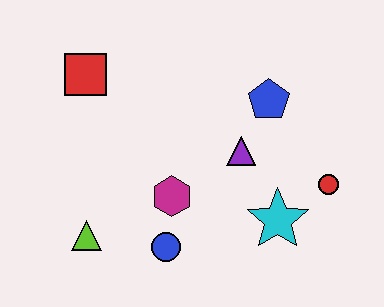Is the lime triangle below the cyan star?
Yes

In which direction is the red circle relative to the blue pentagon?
The red circle is below the blue pentagon.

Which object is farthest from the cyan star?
The red square is farthest from the cyan star.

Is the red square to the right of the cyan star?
No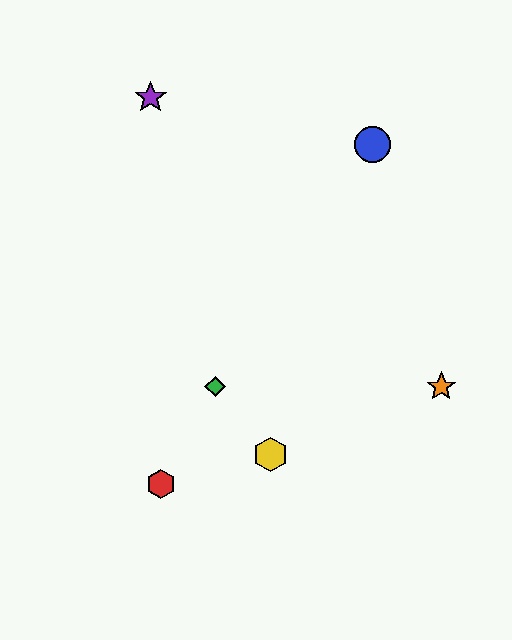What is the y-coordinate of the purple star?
The purple star is at y≈97.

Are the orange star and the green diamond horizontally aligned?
Yes, both are at y≈387.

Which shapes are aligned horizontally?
The green diamond, the orange star are aligned horizontally.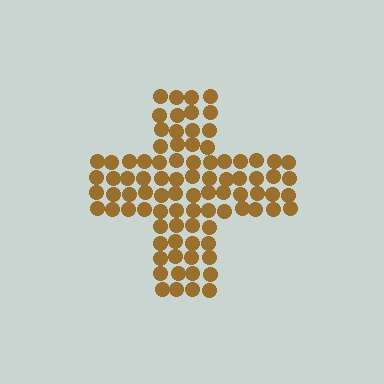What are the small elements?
The small elements are circles.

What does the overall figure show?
The overall figure shows a cross.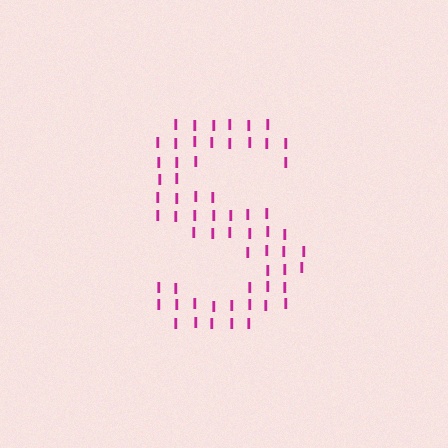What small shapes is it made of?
It is made of small letter I's.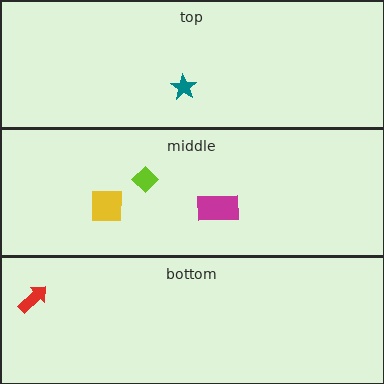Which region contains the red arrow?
The bottom region.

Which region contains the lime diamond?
The middle region.